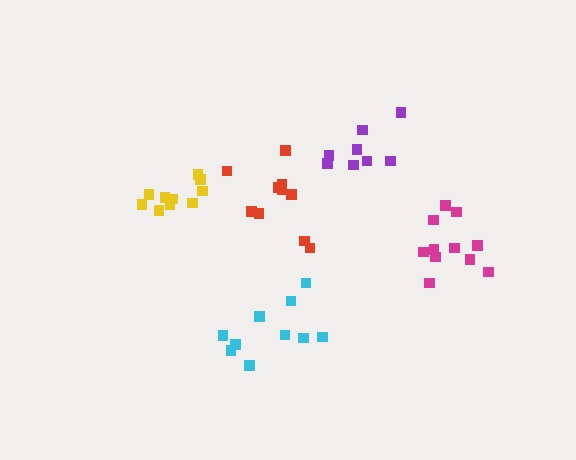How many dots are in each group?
Group 1: 10 dots, Group 2: 11 dots, Group 3: 10 dots, Group 4: 8 dots, Group 5: 10 dots (49 total).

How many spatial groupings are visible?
There are 5 spatial groupings.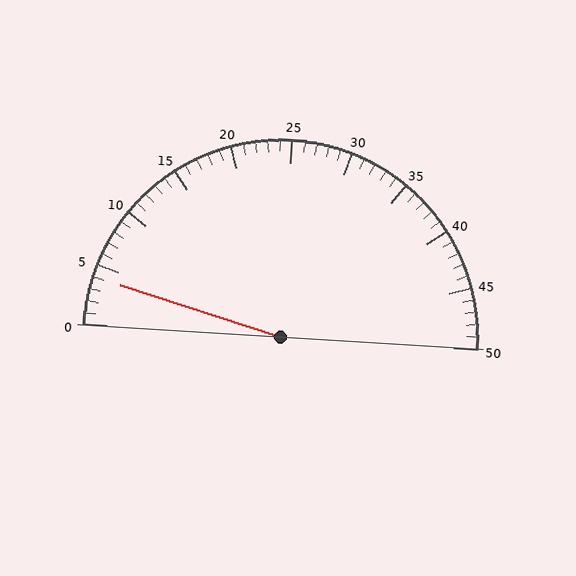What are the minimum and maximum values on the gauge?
The gauge ranges from 0 to 50.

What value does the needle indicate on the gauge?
The needle indicates approximately 4.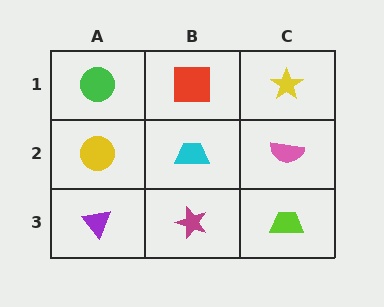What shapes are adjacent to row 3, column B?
A cyan trapezoid (row 2, column B), a purple triangle (row 3, column A), a lime trapezoid (row 3, column C).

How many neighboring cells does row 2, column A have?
3.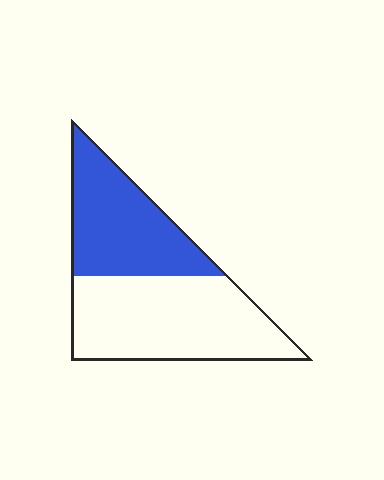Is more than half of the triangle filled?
No.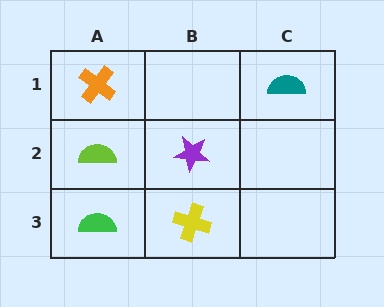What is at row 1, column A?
An orange cross.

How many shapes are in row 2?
2 shapes.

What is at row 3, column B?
A yellow cross.